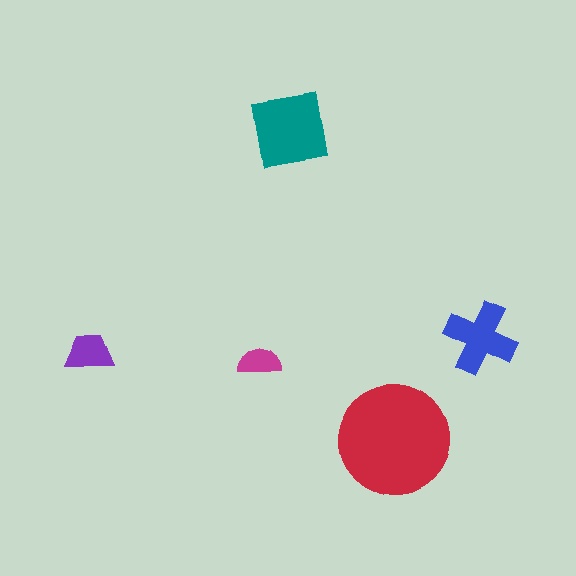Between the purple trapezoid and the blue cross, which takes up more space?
The blue cross.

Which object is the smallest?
The magenta semicircle.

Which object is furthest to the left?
The purple trapezoid is leftmost.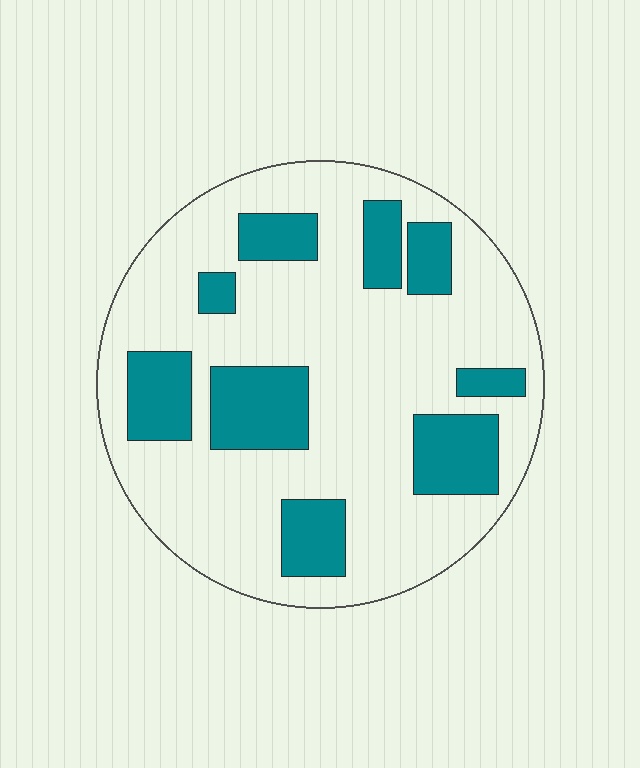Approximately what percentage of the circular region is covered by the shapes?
Approximately 25%.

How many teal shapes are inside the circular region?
9.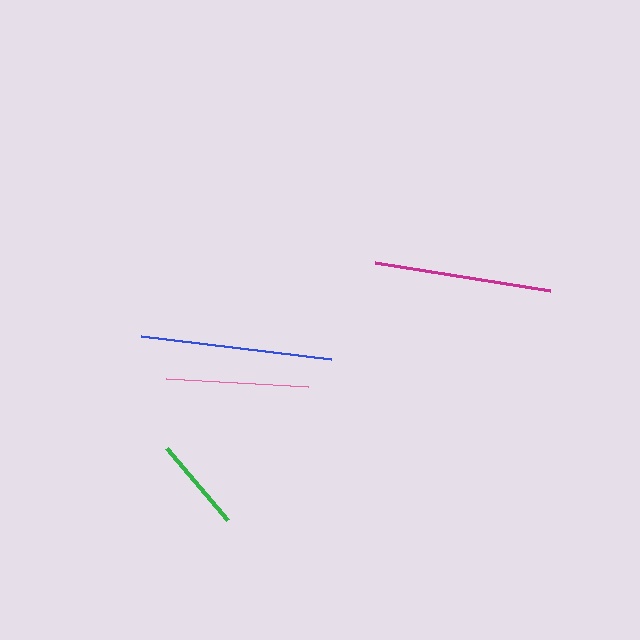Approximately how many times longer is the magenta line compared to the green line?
The magenta line is approximately 1.9 times the length of the green line.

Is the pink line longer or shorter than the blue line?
The blue line is longer than the pink line.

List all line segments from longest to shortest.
From longest to shortest: blue, magenta, pink, green.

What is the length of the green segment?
The green segment is approximately 94 pixels long.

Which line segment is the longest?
The blue line is the longest at approximately 191 pixels.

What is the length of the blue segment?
The blue segment is approximately 191 pixels long.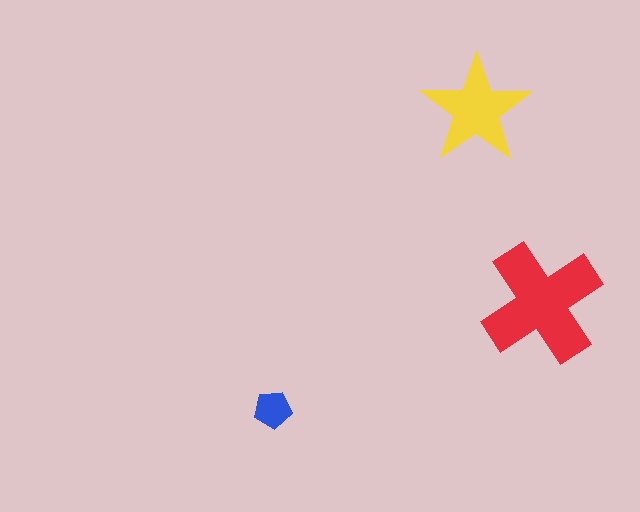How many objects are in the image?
There are 3 objects in the image.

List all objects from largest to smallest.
The red cross, the yellow star, the blue pentagon.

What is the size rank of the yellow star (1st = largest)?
2nd.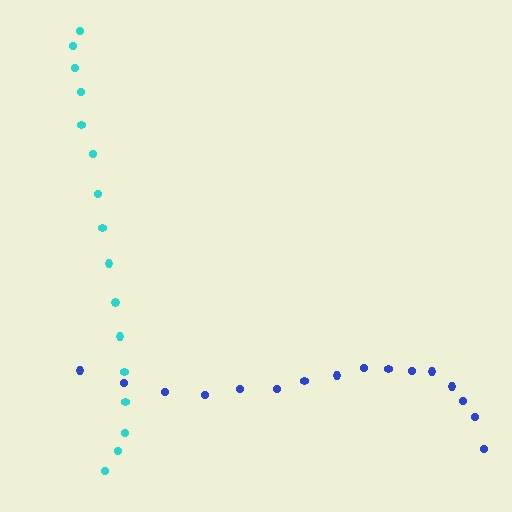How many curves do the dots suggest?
There are 2 distinct paths.